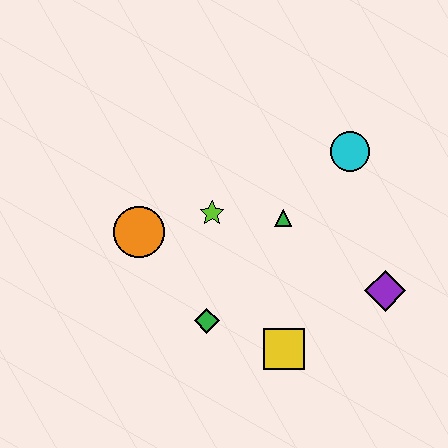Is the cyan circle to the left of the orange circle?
No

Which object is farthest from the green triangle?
The orange circle is farthest from the green triangle.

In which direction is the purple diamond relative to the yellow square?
The purple diamond is to the right of the yellow square.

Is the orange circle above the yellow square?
Yes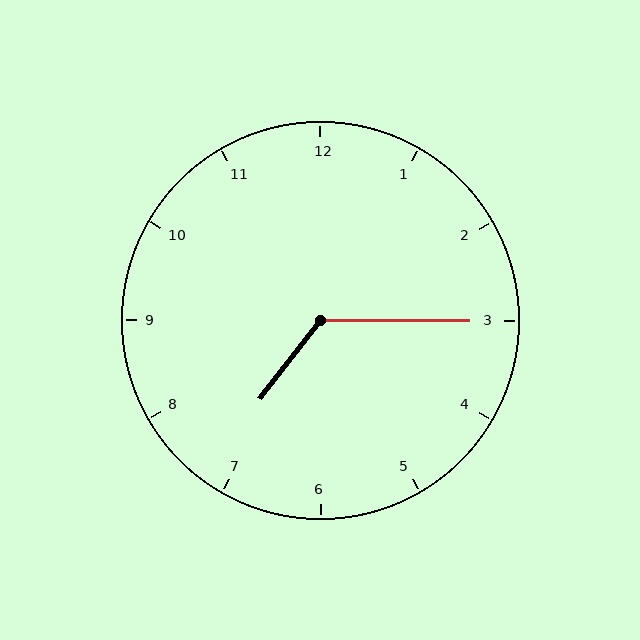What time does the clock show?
7:15.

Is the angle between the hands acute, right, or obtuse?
It is obtuse.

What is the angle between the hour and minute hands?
Approximately 128 degrees.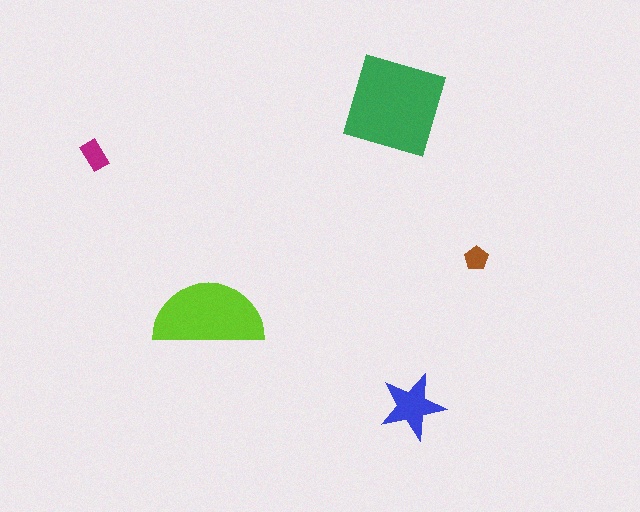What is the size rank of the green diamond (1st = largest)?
1st.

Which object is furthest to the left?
The magenta rectangle is leftmost.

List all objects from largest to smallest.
The green diamond, the lime semicircle, the blue star, the magenta rectangle, the brown pentagon.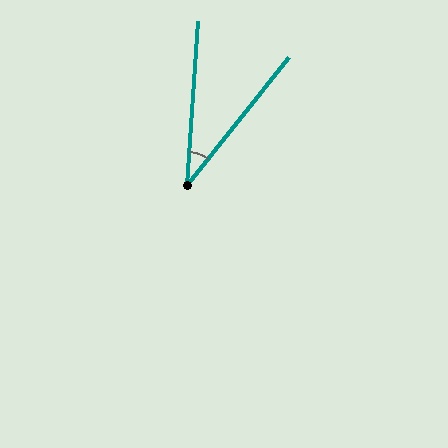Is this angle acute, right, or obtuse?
It is acute.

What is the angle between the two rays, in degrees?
Approximately 35 degrees.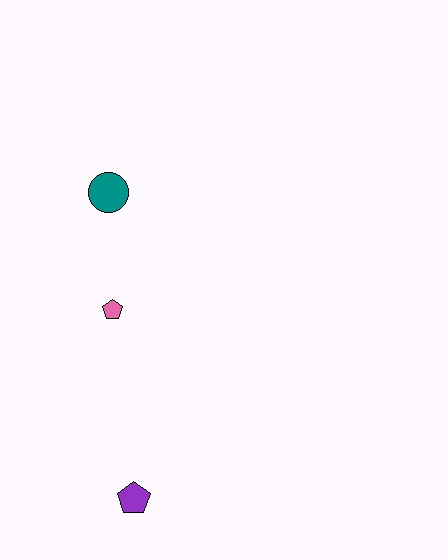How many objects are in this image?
There are 3 objects.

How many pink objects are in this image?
There is 1 pink object.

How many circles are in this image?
There is 1 circle.